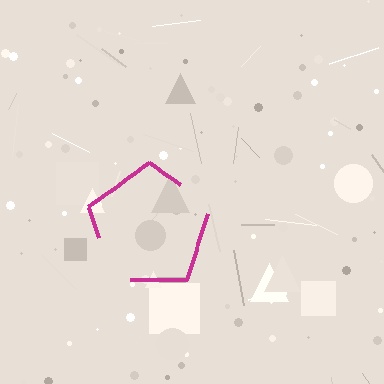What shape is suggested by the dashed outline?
The dashed outline suggests a pentagon.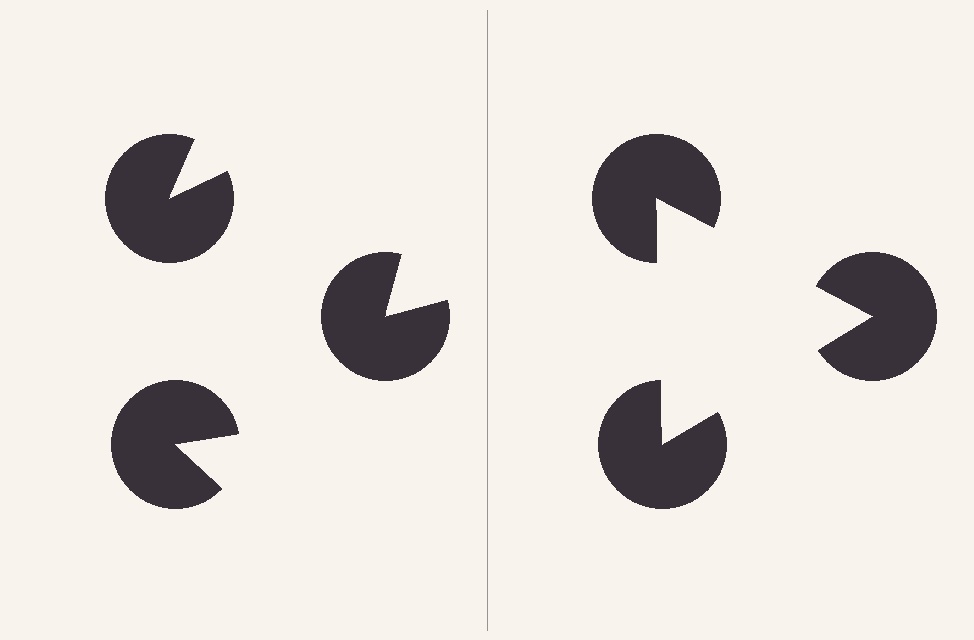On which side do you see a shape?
An illusory triangle appears on the right side. On the left side the wedge cuts are rotated, so no coherent shape forms.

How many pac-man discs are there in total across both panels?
6 — 3 on each side.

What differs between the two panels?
The pac-man discs are positioned identically on both sides; only the wedge orientations differ. On the right they align to a triangle; on the left they are misaligned.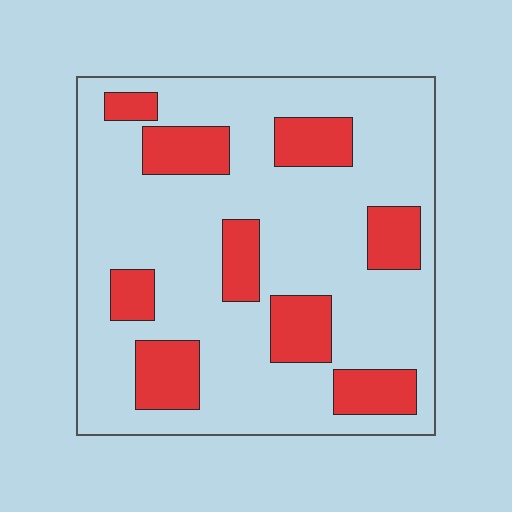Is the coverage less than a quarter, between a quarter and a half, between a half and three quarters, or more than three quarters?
Less than a quarter.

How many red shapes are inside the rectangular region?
9.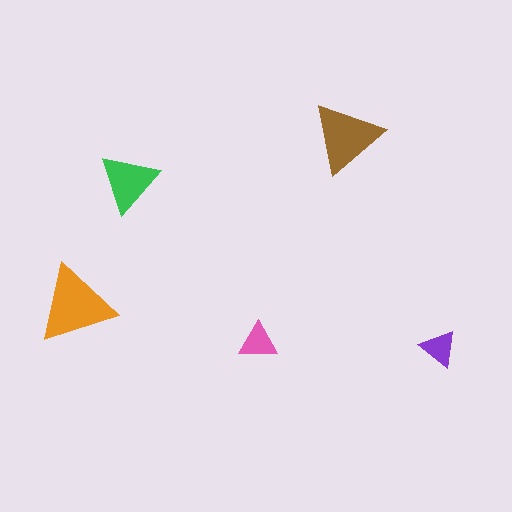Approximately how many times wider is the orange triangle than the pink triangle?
About 2 times wider.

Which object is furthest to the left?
The orange triangle is leftmost.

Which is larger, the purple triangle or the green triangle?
The green one.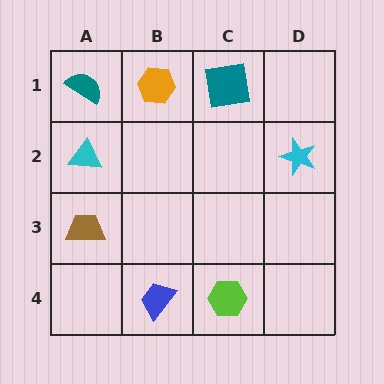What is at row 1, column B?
An orange hexagon.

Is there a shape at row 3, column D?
No, that cell is empty.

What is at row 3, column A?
A brown trapezoid.